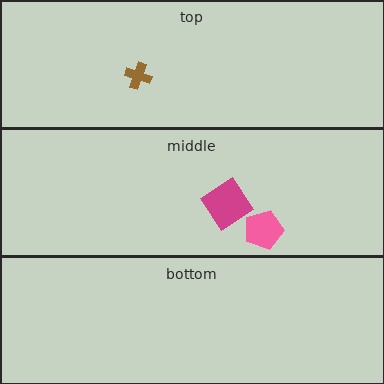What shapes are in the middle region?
The pink pentagon, the magenta diamond.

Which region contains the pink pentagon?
The middle region.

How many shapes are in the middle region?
2.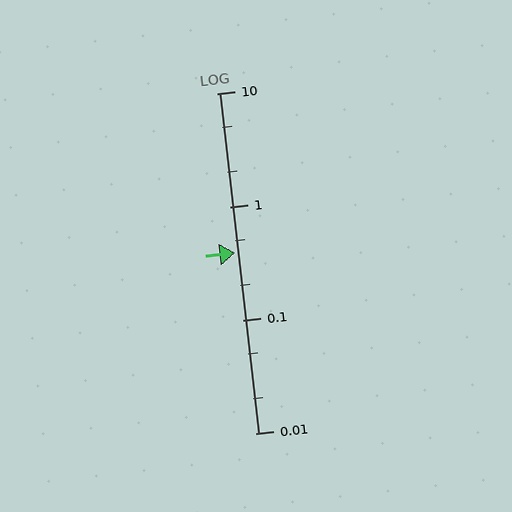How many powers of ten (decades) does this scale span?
The scale spans 3 decades, from 0.01 to 10.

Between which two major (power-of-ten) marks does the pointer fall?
The pointer is between 0.1 and 1.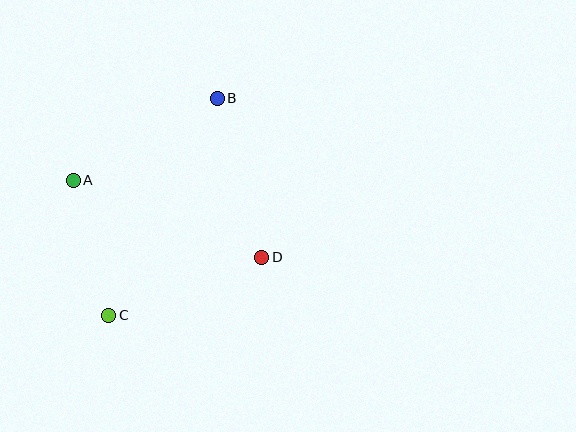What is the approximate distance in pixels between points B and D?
The distance between B and D is approximately 165 pixels.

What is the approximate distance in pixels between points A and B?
The distance between A and B is approximately 166 pixels.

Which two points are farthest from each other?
Points B and C are farthest from each other.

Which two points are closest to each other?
Points A and C are closest to each other.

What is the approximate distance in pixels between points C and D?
The distance between C and D is approximately 164 pixels.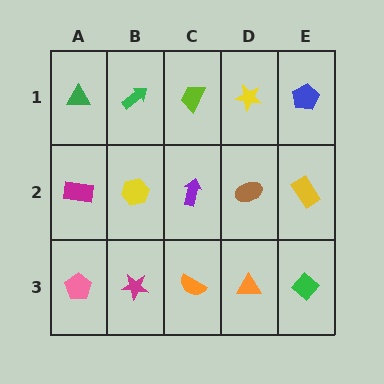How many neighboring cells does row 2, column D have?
4.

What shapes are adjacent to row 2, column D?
A yellow star (row 1, column D), an orange triangle (row 3, column D), a purple arrow (row 2, column C), a yellow rectangle (row 2, column E).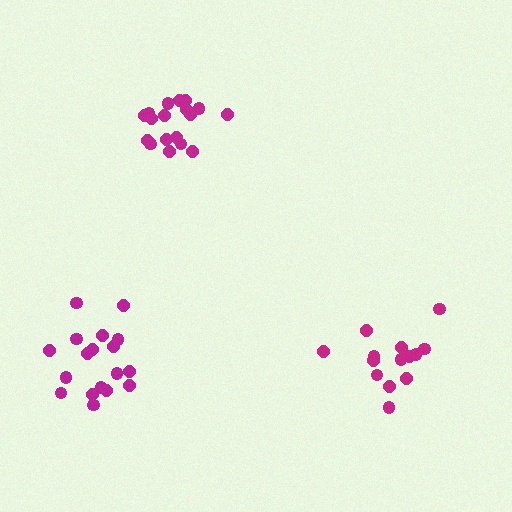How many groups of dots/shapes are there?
There are 3 groups.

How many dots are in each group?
Group 1: 18 dots, Group 2: 14 dots, Group 3: 18 dots (50 total).